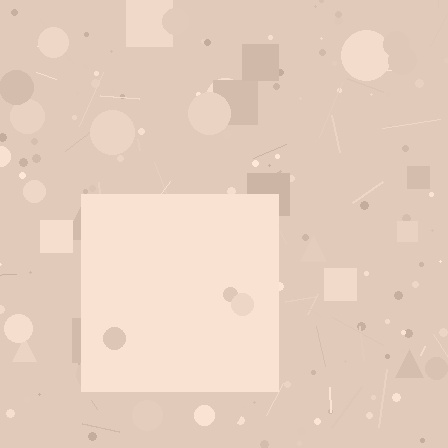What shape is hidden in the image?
A square is hidden in the image.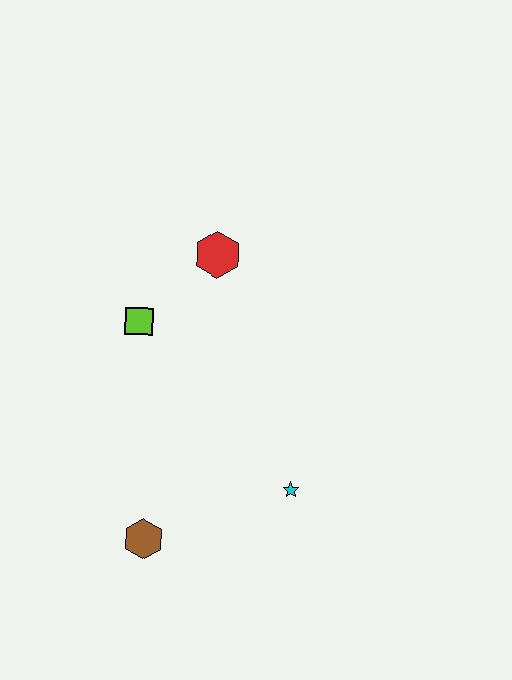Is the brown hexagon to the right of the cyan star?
No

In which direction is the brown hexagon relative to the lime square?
The brown hexagon is below the lime square.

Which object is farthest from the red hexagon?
The brown hexagon is farthest from the red hexagon.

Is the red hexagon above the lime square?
Yes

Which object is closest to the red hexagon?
The lime square is closest to the red hexagon.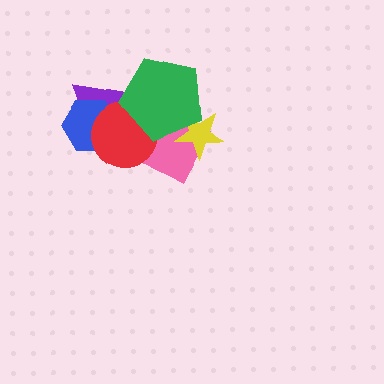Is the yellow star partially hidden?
Yes, it is partially covered by another shape.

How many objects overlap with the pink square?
3 objects overlap with the pink square.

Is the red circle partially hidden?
Yes, it is partially covered by another shape.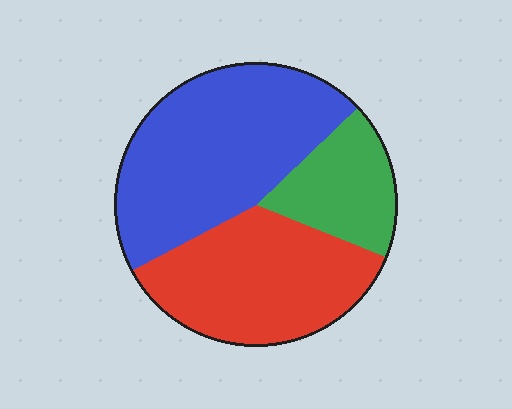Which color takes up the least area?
Green, at roughly 20%.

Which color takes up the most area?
Blue, at roughly 45%.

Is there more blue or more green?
Blue.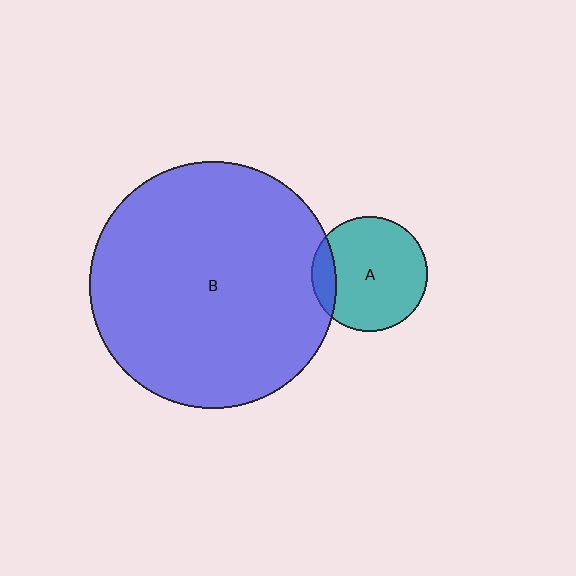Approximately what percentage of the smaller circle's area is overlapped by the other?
Approximately 15%.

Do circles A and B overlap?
Yes.